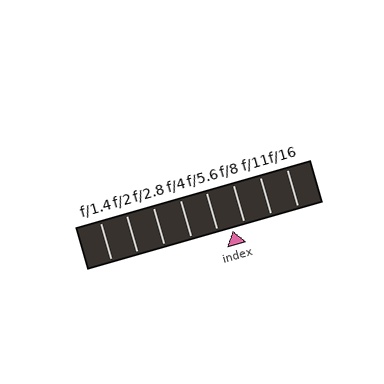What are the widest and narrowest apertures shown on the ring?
The widest aperture shown is f/1.4 and the narrowest is f/16.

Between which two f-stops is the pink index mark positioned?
The index mark is between f/5.6 and f/8.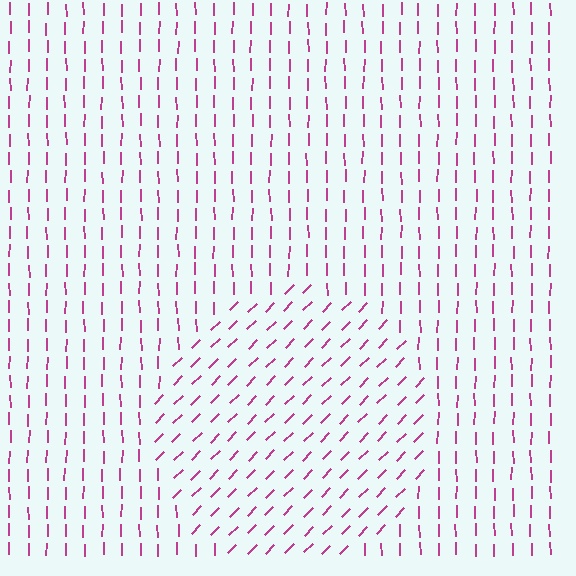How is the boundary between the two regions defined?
The boundary is defined purely by a change in line orientation (approximately 45 degrees difference). All lines are the same color and thickness.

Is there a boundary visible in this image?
Yes, there is a texture boundary formed by a change in line orientation.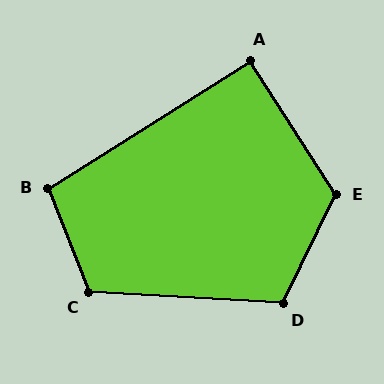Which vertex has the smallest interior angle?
A, at approximately 90 degrees.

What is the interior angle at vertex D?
Approximately 113 degrees (obtuse).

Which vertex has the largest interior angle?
E, at approximately 122 degrees.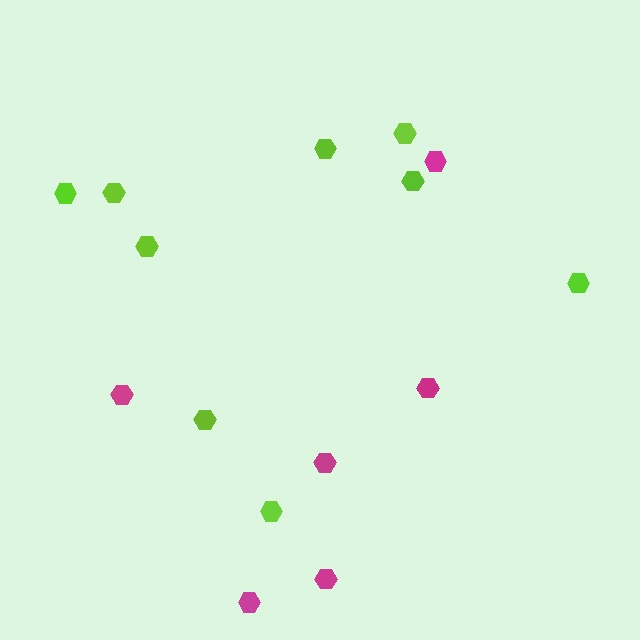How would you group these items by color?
There are 2 groups: one group of magenta hexagons (6) and one group of lime hexagons (9).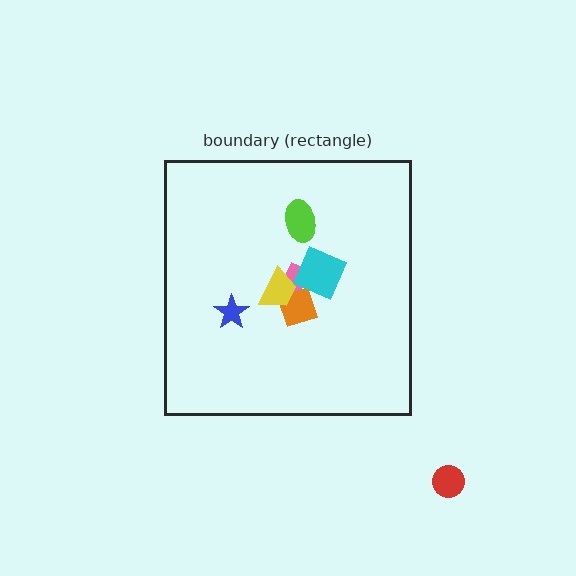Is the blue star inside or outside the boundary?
Inside.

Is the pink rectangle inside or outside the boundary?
Inside.